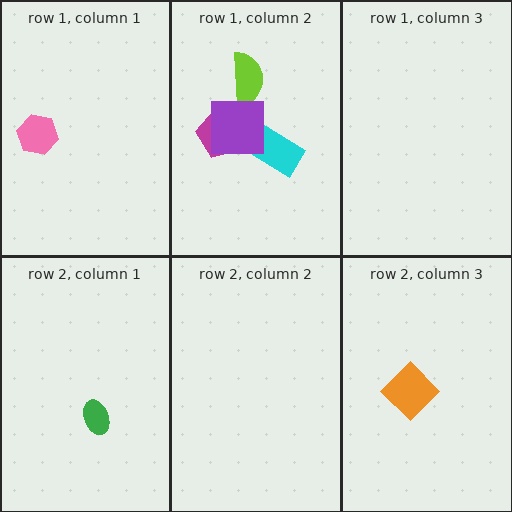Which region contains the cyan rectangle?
The row 1, column 2 region.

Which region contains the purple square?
The row 1, column 2 region.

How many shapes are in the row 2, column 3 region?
1.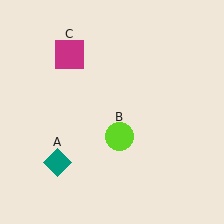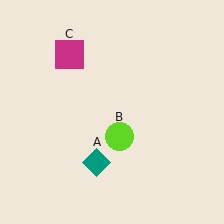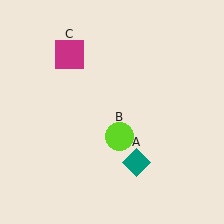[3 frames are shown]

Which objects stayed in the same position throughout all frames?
Lime circle (object B) and magenta square (object C) remained stationary.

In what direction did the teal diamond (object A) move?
The teal diamond (object A) moved right.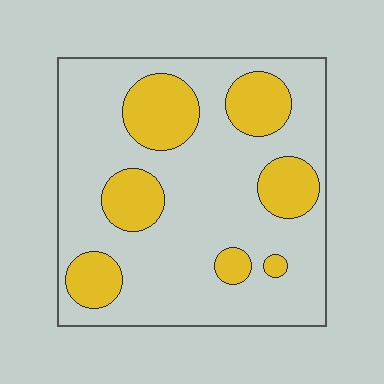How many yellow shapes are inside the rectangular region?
7.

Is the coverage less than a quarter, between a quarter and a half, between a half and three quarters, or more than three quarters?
Between a quarter and a half.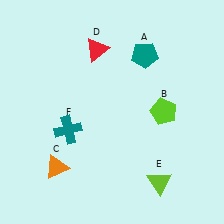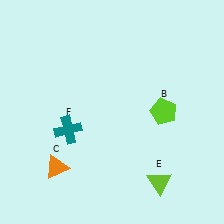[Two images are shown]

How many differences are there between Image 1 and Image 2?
There are 2 differences between the two images.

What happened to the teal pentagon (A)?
The teal pentagon (A) was removed in Image 2. It was in the top-right area of Image 1.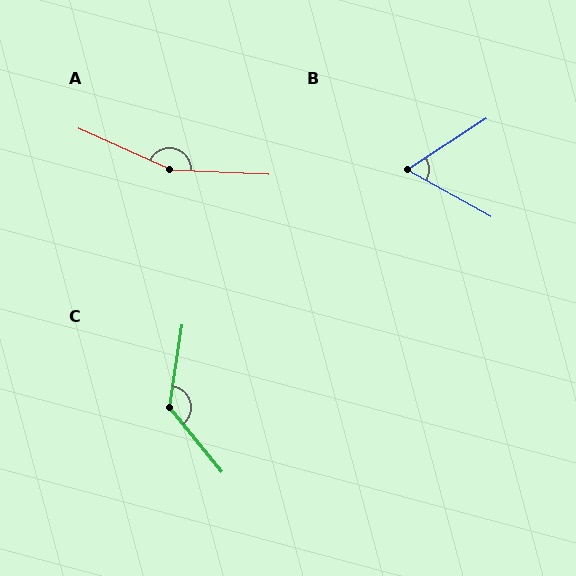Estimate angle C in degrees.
Approximately 132 degrees.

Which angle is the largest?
A, at approximately 158 degrees.